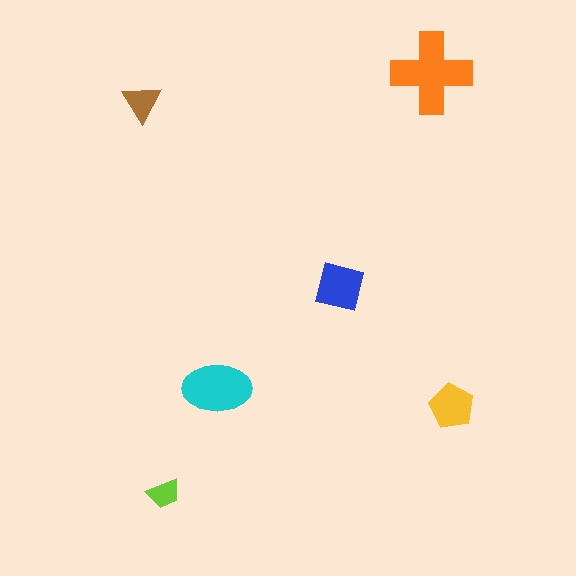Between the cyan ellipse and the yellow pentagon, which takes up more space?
The cyan ellipse.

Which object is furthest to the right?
The yellow pentagon is rightmost.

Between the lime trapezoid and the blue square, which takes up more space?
The blue square.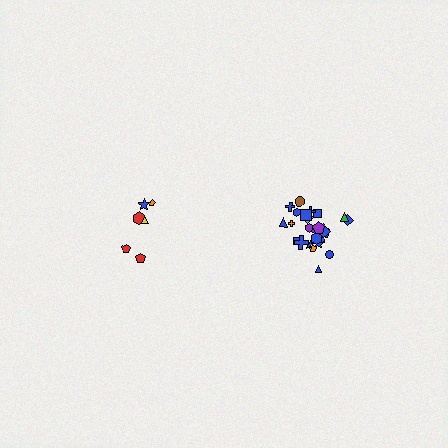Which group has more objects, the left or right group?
The right group.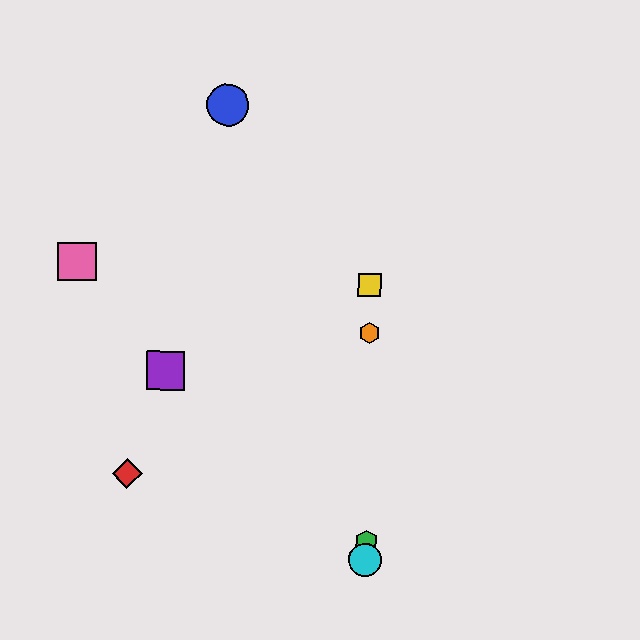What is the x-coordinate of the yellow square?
The yellow square is at x≈370.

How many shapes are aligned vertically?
4 shapes (the green hexagon, the yellow square, the orange hexagon, the cyan circle) are aligned vertically.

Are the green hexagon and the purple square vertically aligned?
No, the green hexagon is at x≈366 and the purple square is at x≈166.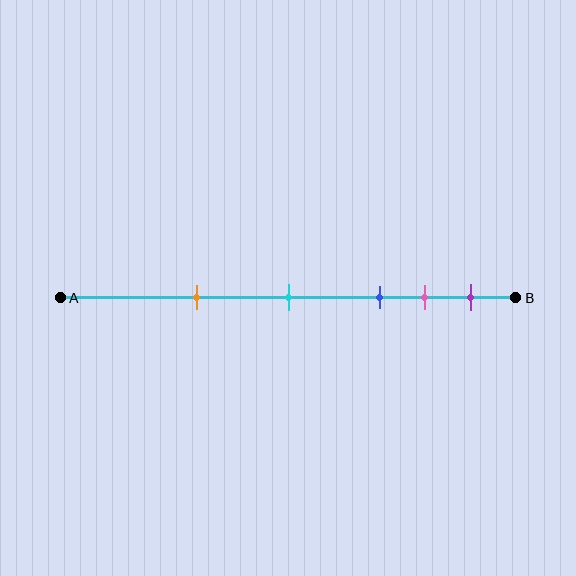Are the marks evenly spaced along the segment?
No, the marks are not evenly spaced.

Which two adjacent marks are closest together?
The pink and purple marks are the closest adjacent pair.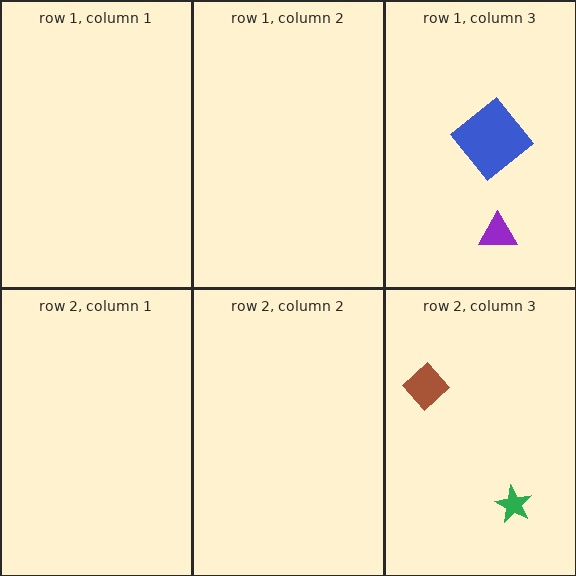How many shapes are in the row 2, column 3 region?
2.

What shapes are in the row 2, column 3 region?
The brown diamond, the green star.